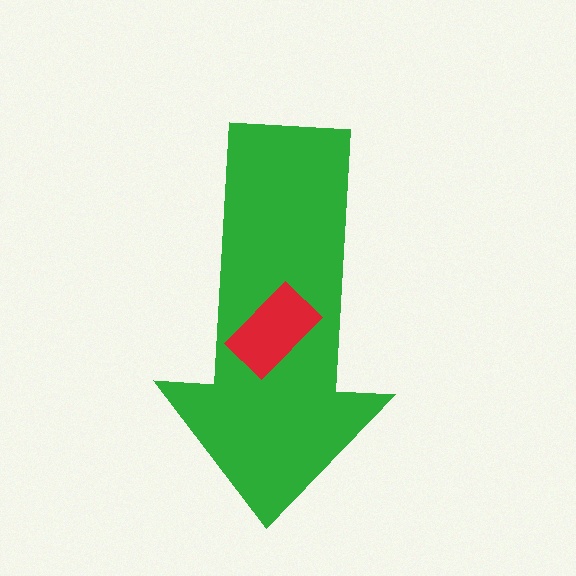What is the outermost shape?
The green arrow.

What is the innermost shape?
The red rectangle.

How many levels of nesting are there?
2.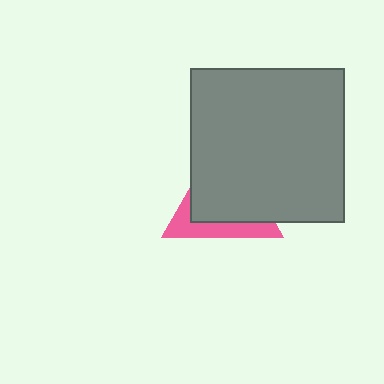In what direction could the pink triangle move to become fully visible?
The pink triangle could move toward the lower-left. That would shift it out from behind the gray square entirely.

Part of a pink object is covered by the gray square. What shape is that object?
It is a triangle.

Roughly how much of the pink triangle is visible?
A small part of it is visible (roughly 30%).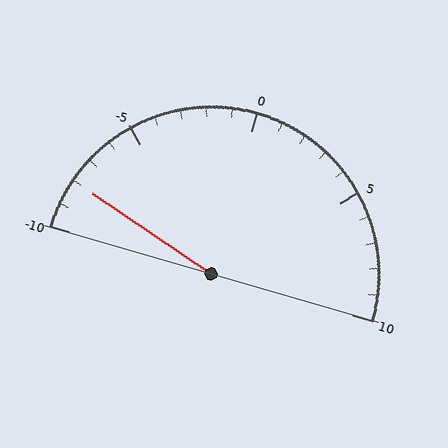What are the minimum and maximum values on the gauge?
The gauge ranges from -10 to 10.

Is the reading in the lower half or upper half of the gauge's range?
The reading is in the lower half of the range (-10 to 10).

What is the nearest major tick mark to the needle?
The nearest major tick mark is -10.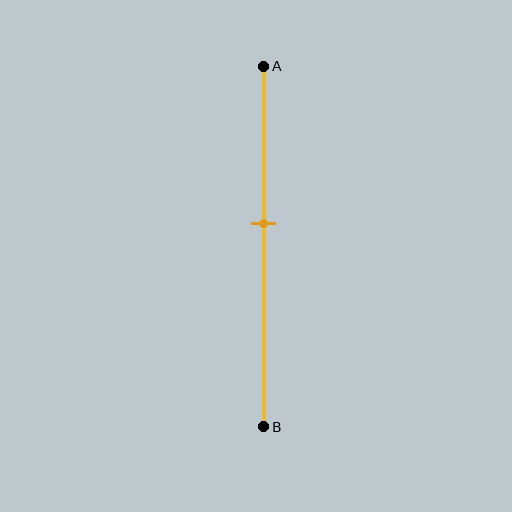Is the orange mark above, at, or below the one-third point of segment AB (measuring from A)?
The orange mark is below the one-third point of segment AB.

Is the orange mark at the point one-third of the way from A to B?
No, the mark is at about 45% from A, not at the 33% one-third point.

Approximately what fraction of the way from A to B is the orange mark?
The orange mark is approximately 45% of the way from A to B.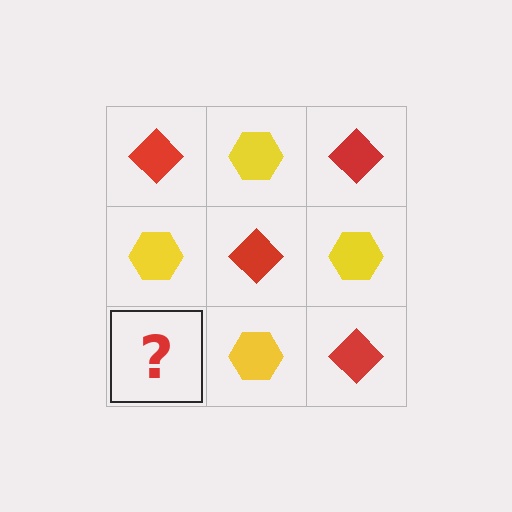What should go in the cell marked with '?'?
The missing cell should contain a red diamond.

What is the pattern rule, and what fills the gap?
The rule is that it alternates red diamond and yellow hexagon in a checkerboard pattern. The gap should be filled with a red diamond.